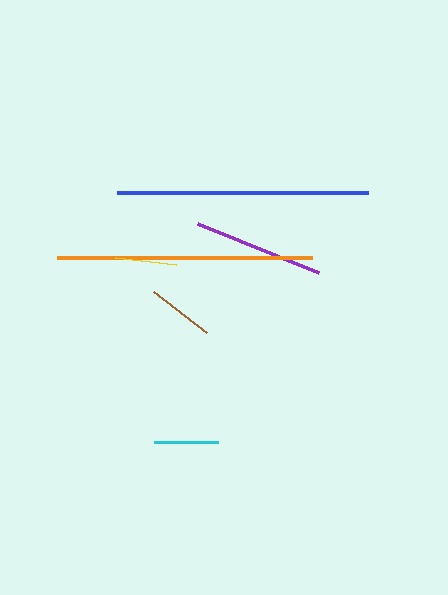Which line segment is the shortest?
The yellow line is the shortest at approximately 62 pixels.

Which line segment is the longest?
The orange line is the longest at approximately 255 pixels.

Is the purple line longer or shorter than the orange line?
The orange line is longer than the purple line.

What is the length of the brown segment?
The brown segment is approximately 67 pixels long.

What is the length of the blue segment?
The blue segment is approximately 251 pixels long.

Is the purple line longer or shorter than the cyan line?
The purple line is longer than the cyan line.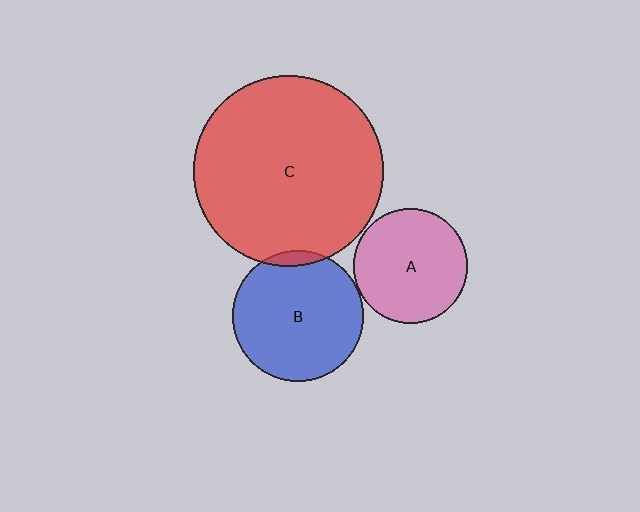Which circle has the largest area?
Circle C (red).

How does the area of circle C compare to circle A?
Approximately 2.8 times.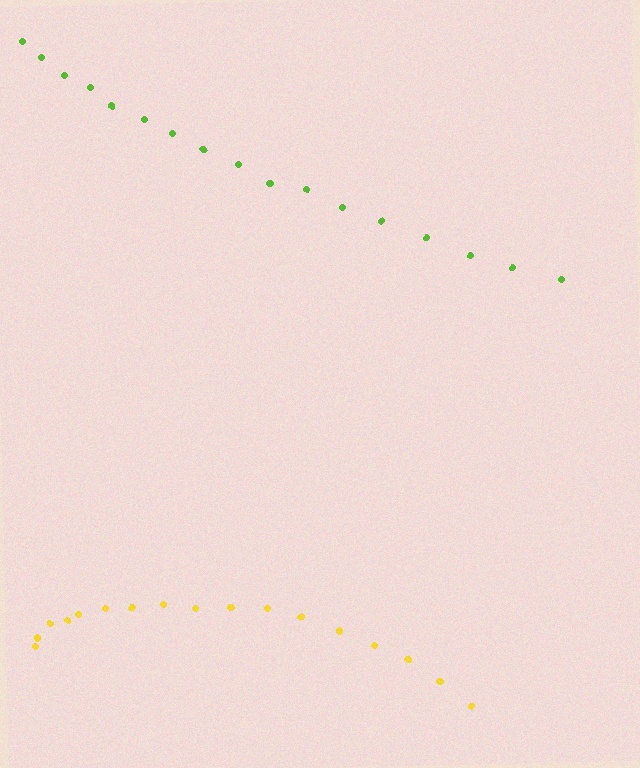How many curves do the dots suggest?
There are 2 distinct paths.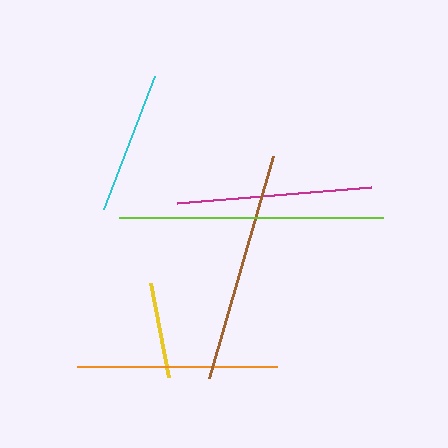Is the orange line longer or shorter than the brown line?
The brown line is longer than the orange line.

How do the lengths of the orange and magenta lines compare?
The orange and magenta lines are approximately the same length.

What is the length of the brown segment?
The brown segment is approximately 231 pixels long.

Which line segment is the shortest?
The yellow line is the shortest at approximately 96 pixels.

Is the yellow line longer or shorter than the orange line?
The orange line is longer than the yellow line.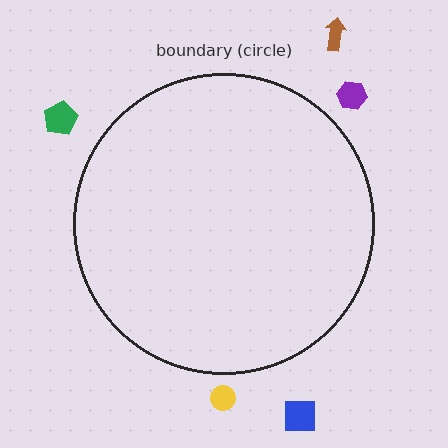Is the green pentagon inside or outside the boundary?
Outside.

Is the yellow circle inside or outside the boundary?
Outside.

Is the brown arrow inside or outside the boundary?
Outside.